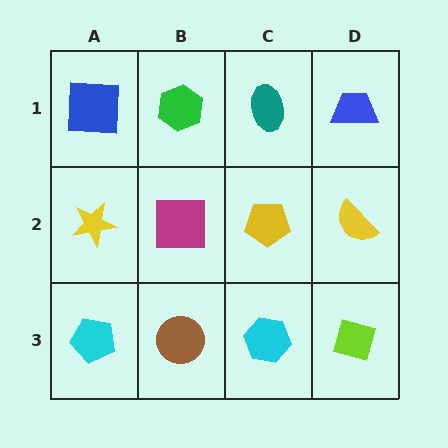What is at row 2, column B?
A magenta square.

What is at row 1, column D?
A blue trapezoid.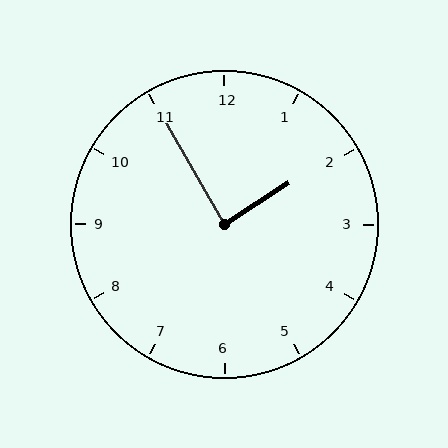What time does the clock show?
1:55.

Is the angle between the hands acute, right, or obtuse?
It is right.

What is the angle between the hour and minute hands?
Approximately 88 degrees.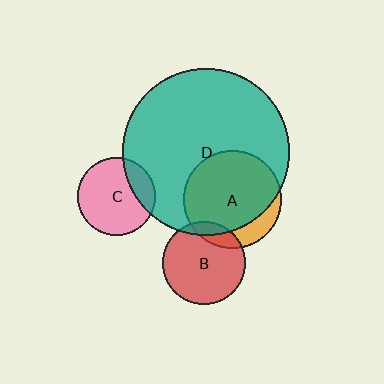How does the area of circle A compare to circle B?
Approximately 1.4 times.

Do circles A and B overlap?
Yes.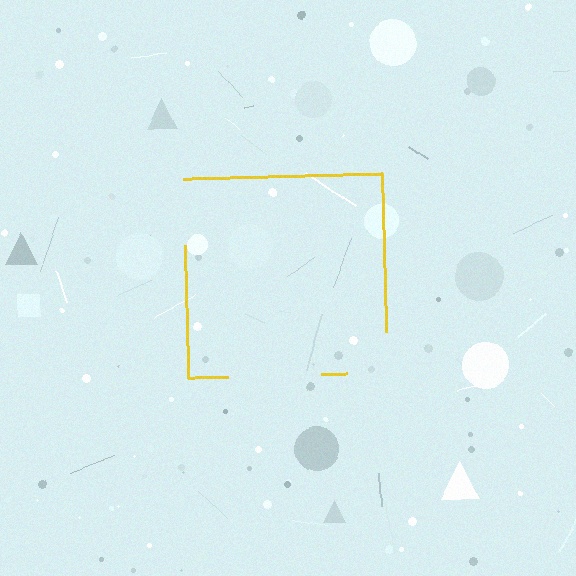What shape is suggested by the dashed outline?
The dashed outline suggests a square.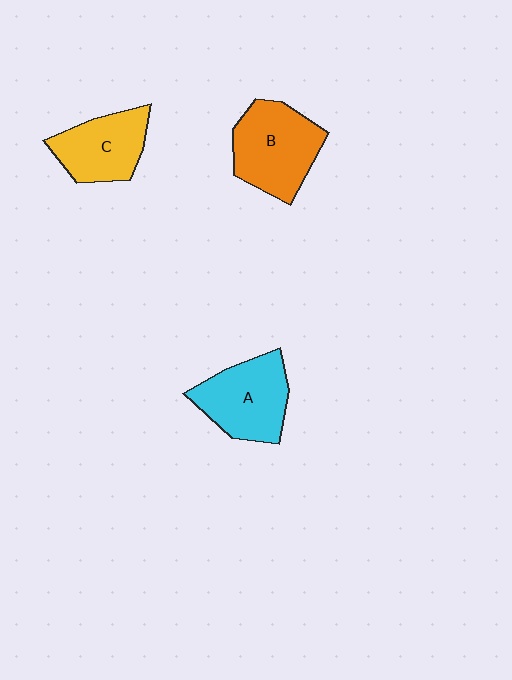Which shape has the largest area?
Shape B (orange).